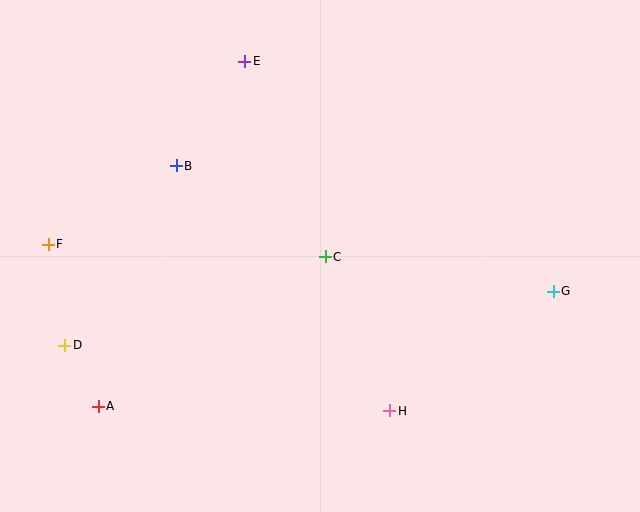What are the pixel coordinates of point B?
Point B is at (176, 166).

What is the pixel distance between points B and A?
The distance between B and A is 253 pixels.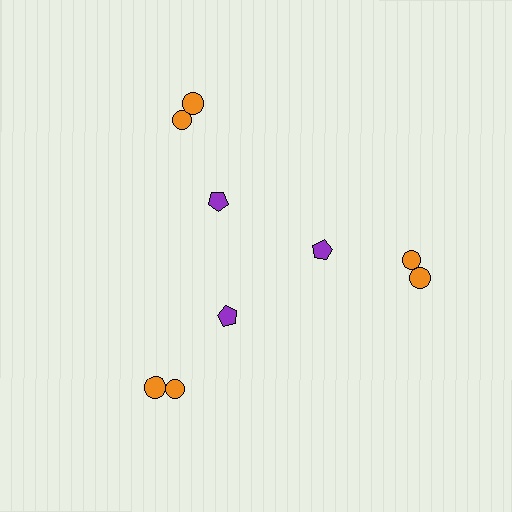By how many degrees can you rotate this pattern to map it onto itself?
The pattern maps onto itself every 120 degrees of rotation.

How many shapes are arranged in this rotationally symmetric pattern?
There are 9 shapes, arranged in 3 groups of 3.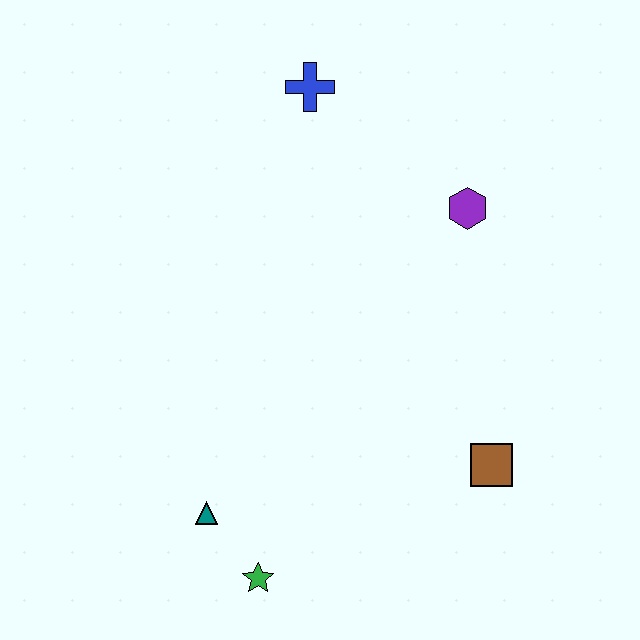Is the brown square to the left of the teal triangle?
No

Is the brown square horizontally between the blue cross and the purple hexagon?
No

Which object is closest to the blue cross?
The purple hexagon is closest to the blue cross.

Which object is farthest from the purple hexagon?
The green star is farthest from the purple hexagon.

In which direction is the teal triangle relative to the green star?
The teal triangle is above the green star.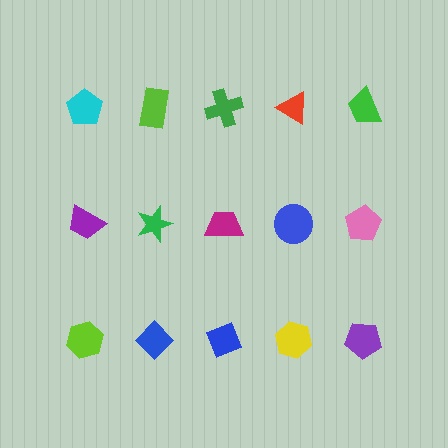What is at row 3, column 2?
A blue diamond.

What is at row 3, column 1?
A lime hexagon.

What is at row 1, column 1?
A cyan pentagon.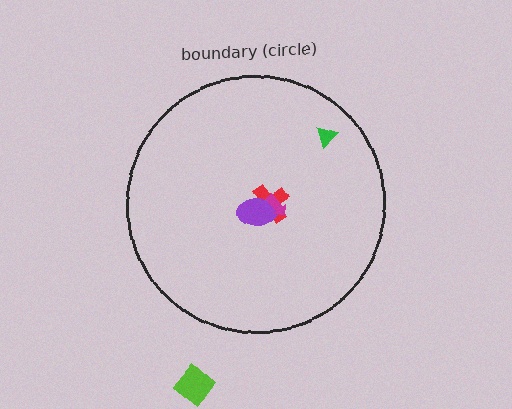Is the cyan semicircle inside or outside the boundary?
Inside.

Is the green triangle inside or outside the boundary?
Inside.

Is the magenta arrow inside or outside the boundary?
Inside.